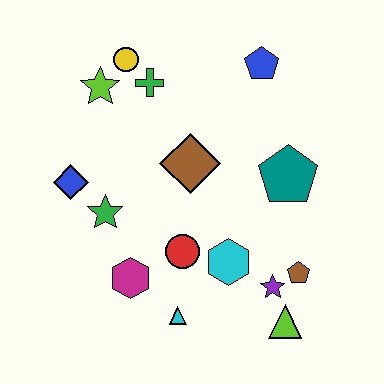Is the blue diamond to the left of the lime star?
Yes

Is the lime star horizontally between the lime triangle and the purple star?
No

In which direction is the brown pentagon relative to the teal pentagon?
The brown pentagon is below the teal pentagon.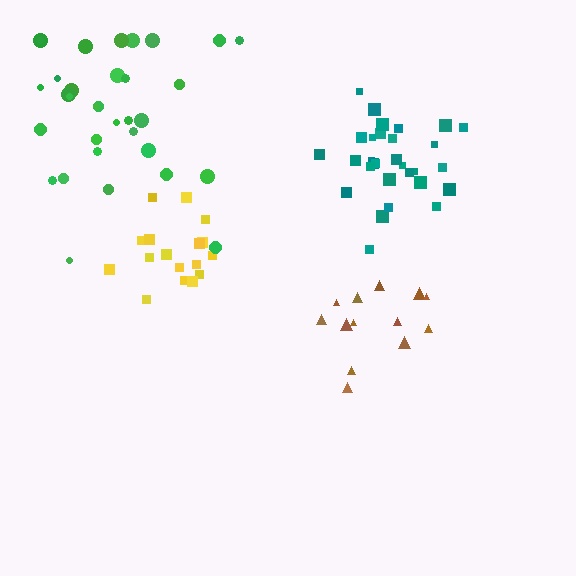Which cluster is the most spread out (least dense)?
Green.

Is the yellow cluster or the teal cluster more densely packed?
Teal.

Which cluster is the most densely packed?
Teal.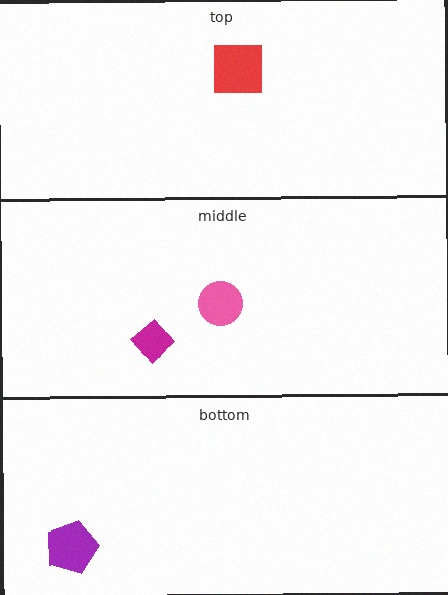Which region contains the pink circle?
The middle region.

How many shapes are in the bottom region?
1.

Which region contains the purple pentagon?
The bottom region.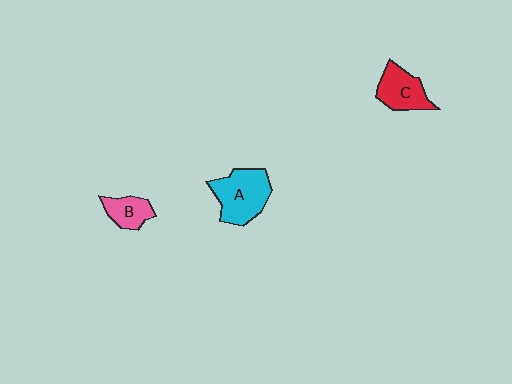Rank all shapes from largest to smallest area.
From largest to smallest: A (cyan), C (red), B (pink).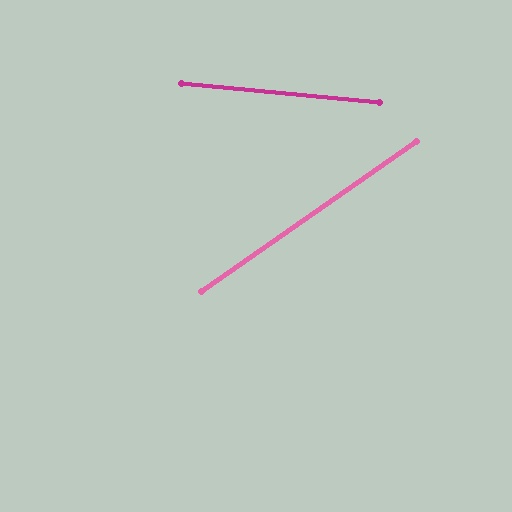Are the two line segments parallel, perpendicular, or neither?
Neither parallel nor perpendicular — they differ by about 40°.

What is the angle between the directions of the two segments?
Approximately 40 degrees.